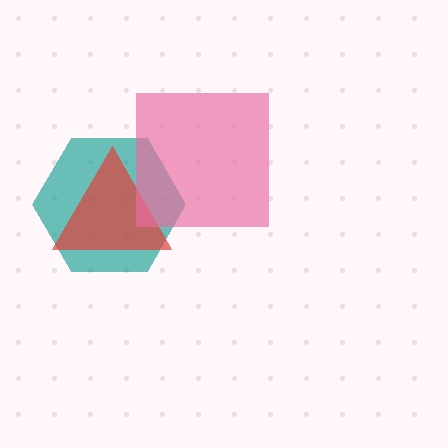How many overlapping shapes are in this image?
There are 3 overlapping shapes in the image.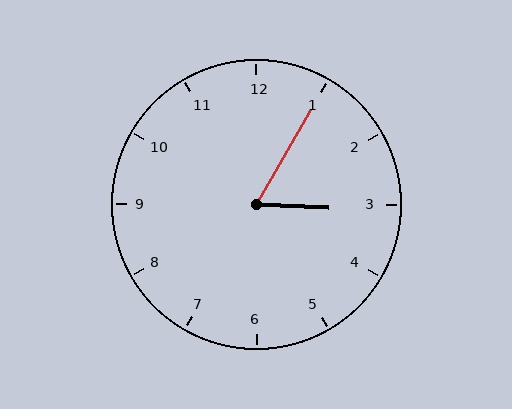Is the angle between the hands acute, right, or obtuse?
It is acute.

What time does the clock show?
3:05.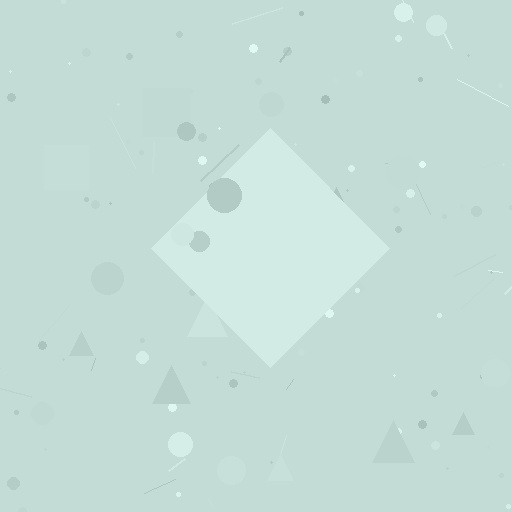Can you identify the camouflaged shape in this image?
The camouflaged shape is a diamond.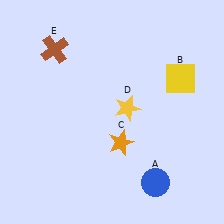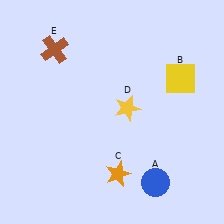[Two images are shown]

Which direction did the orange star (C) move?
The orange star (C) moved down.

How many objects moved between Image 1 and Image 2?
1 object moved between the two images.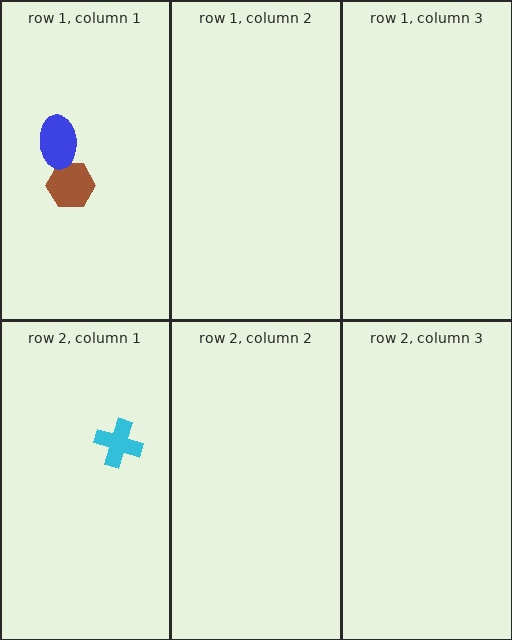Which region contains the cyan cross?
The row 2, column 1 region.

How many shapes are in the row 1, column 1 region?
2.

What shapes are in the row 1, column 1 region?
The brown hexagon, the blue ellipse.